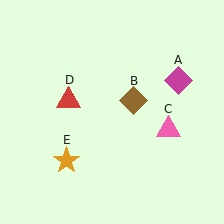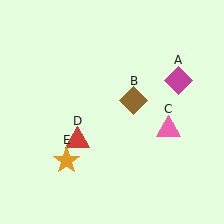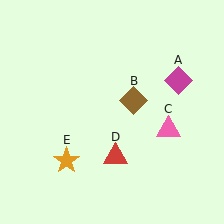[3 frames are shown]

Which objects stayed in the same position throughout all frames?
Magenta diamond (object A) and brown diamond (object B) and pink triangle (object C) and orange star (object E) remained stationary.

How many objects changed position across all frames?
1 object changed position: red triangle (object D).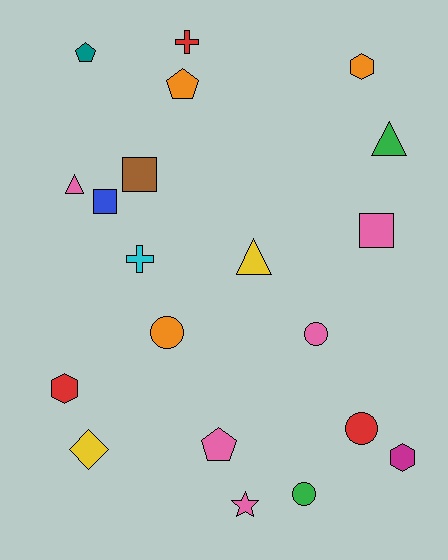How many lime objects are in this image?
There are no lime objects.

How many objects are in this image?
There are 20 objects.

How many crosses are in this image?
There are 2 crosses.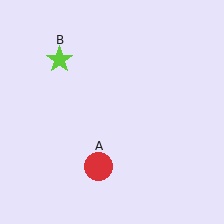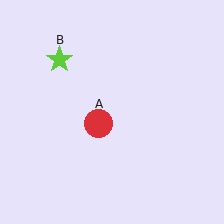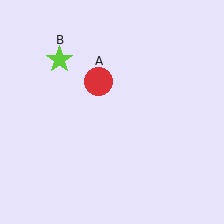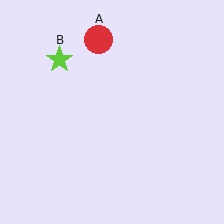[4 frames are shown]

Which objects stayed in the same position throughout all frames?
Lime star (object B) remained stationary.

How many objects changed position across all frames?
1 object changed position: red circle (object A).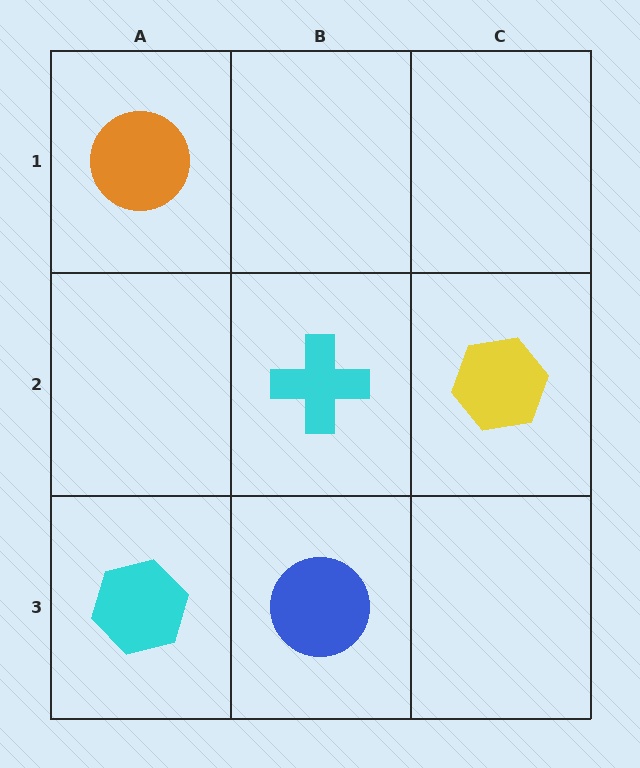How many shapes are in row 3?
2 shapes.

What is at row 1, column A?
An orange circle.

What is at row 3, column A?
A cyan hexagon.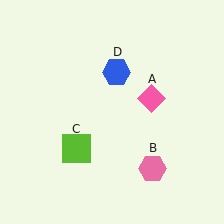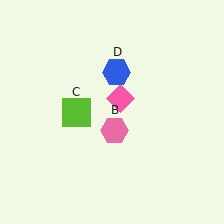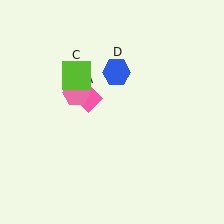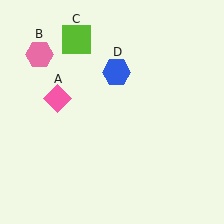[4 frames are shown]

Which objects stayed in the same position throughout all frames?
Blue hexagon (object D) remained stationary.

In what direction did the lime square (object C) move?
The lime square (object C) moved up.